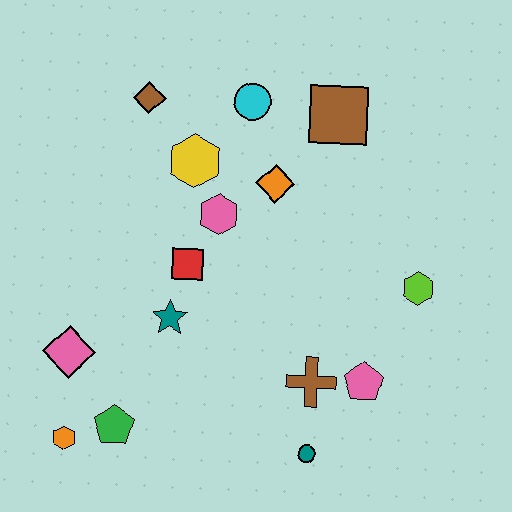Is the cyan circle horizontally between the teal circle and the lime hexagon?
No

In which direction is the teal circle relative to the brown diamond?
The teal circle is below the brown diamond.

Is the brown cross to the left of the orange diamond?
No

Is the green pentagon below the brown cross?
Yes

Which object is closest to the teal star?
The red square is closest to the teal star.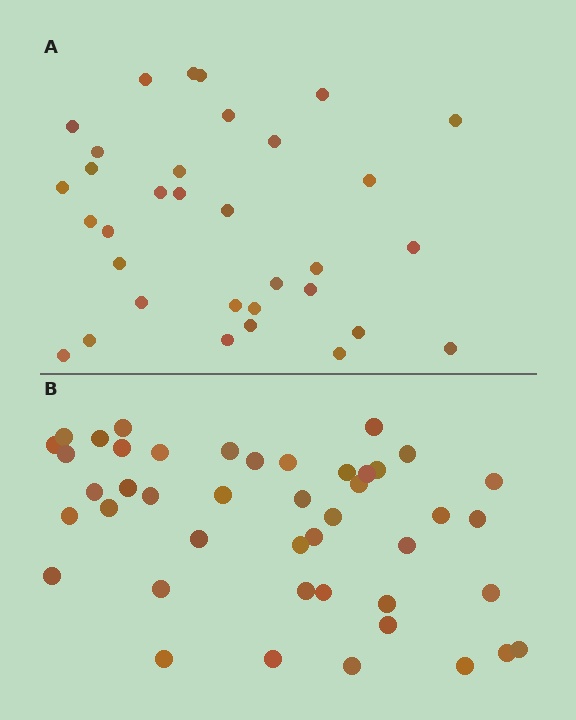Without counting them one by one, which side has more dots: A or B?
Region B (the bottom region) has more dots.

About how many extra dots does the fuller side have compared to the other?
Region B has roughly 12 or so more dots than region A.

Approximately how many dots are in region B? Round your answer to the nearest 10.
About 40 dots. (The exact count is 44, which rounds to 40.)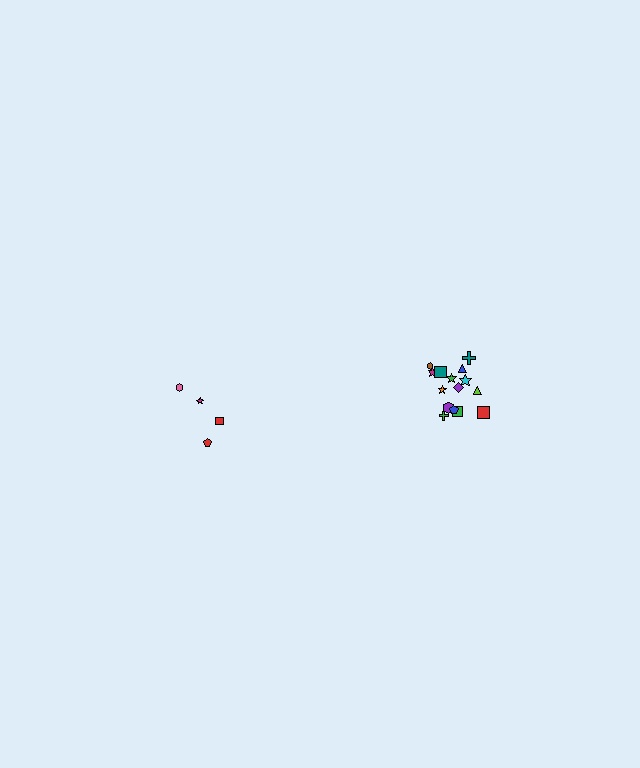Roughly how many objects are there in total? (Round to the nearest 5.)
Roughly 20 objects in total.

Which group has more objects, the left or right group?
The right group.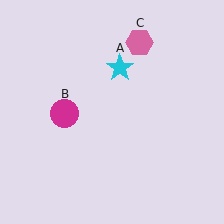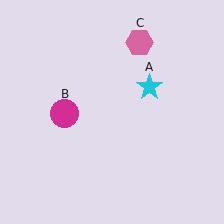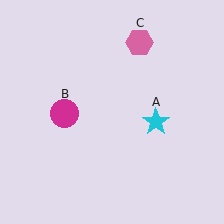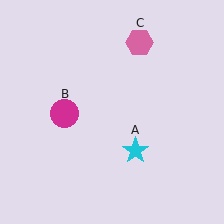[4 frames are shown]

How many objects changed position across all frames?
1 object changed position: cyan star (object A).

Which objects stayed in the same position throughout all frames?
Magenta circle (object B) and pink hexagon (object C) remained stationary.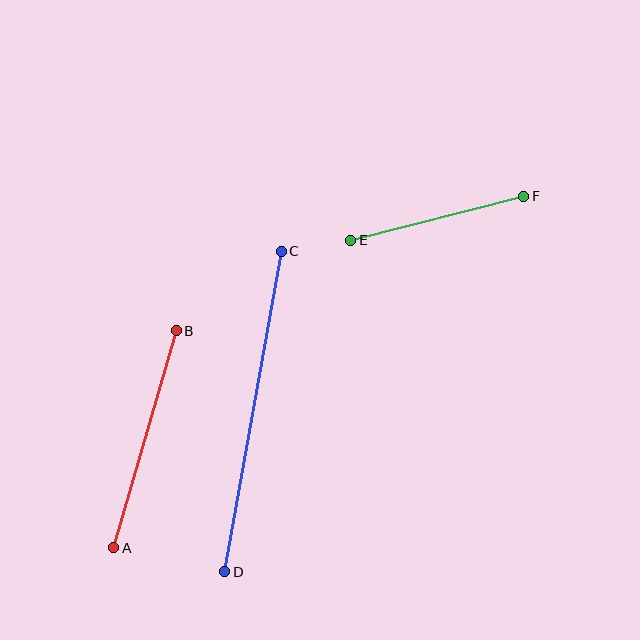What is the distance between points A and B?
The distance is approximately 226 pixels.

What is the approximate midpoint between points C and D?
The midpoint is at approximately (253, 412) pixels.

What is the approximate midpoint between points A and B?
The midpoint is at approximately (145, 439) pixels.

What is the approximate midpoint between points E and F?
The midpoint is at approximately (437, 218) pixels.